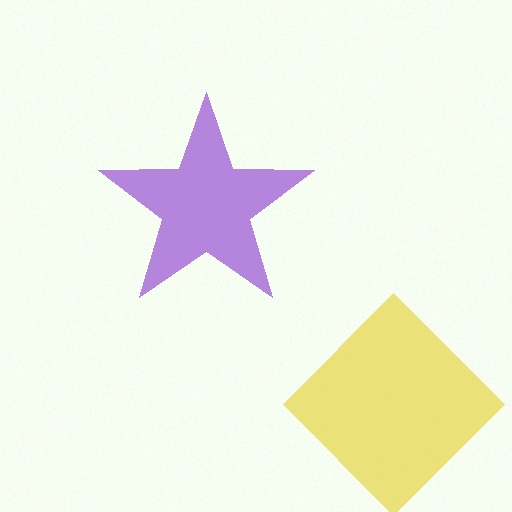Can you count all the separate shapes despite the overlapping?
Yes, there are 2 separate shapes.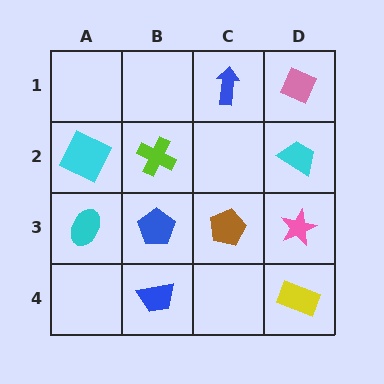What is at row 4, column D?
A yellow rectangle.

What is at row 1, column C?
A blue arrow.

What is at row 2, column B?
A lime cross.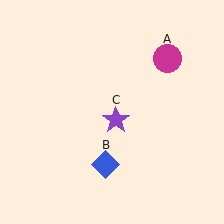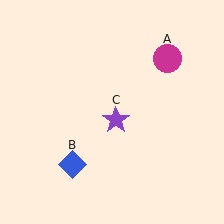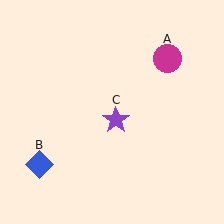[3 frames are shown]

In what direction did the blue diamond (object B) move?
The blue diamond (object B) moved left.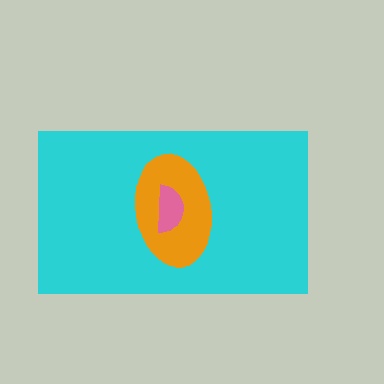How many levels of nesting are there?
3.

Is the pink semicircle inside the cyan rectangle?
Yes.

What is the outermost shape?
The cyan rectangle.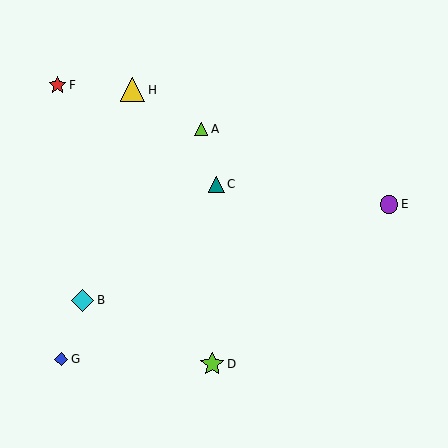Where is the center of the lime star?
The center of the lime star is at (212, 364).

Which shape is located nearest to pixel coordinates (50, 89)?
The red star (labeled F) at (57, 85) is nearest to that location.